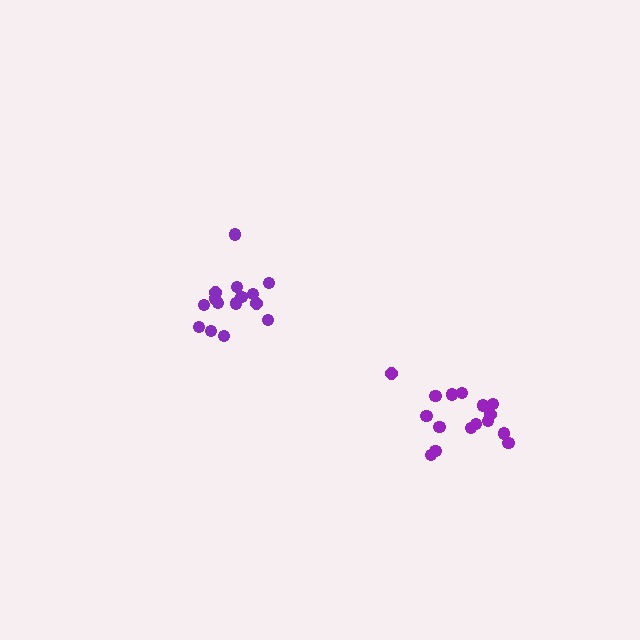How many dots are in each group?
Group 1: 15 dots, Group 2: 16 dots (31 total).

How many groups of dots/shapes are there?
There are 2 groups.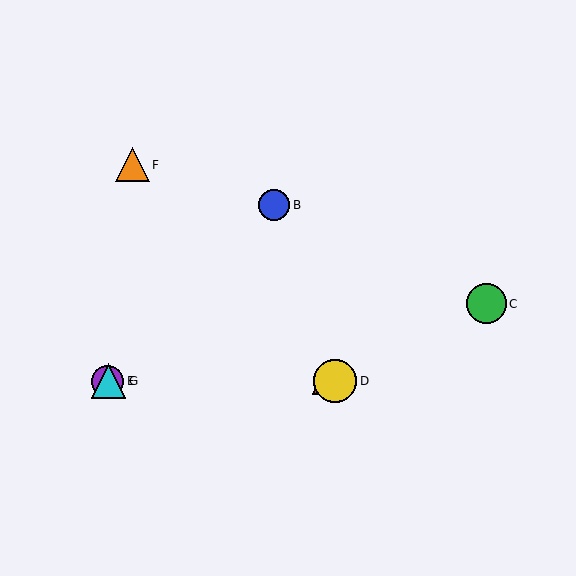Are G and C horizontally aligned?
No, G is at y≈381 and C is at y≈304.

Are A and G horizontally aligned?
Yes, both are at y≈381.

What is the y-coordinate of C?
Object C is at y≈304.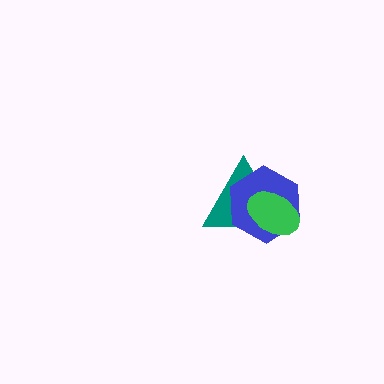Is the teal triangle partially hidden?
Yes, it is partially covered by another shape.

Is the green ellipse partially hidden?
No, no other shape covers it.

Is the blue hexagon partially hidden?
Yes, it is partially covered by another shape.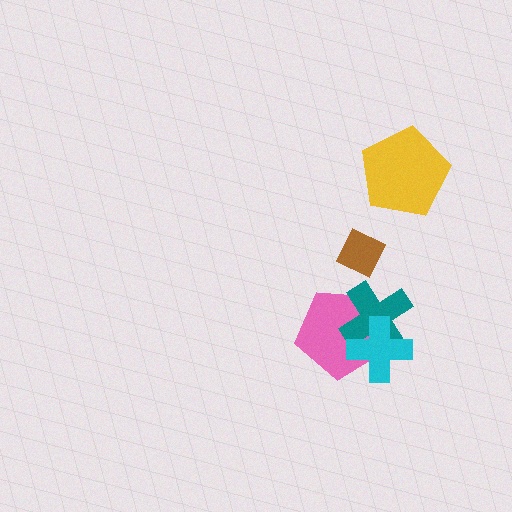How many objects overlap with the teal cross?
2 objects overlap with the teal cross.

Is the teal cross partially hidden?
Yes, it is partially covered by another shape.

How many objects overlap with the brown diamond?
0 objects overlap with the brown diamond.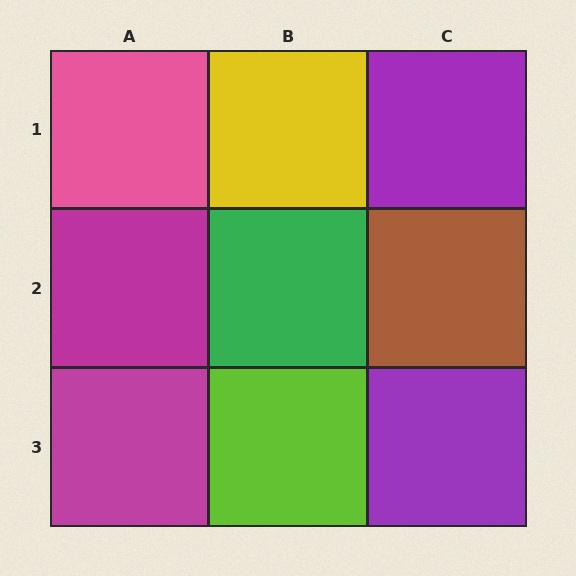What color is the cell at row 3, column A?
Magenta.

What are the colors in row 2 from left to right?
Magenta, green, brown.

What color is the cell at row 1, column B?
Yellow.